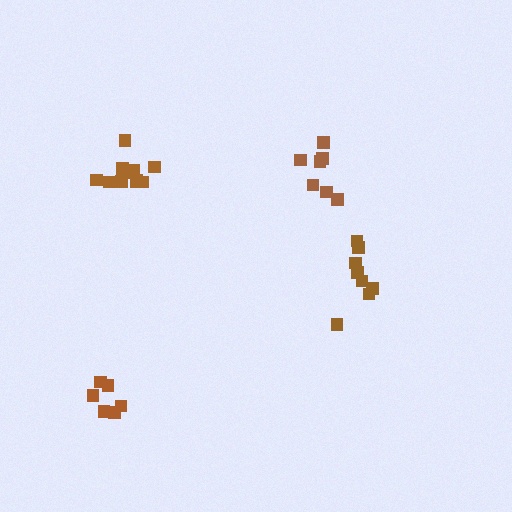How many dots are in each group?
Group 1: 8 dots, Group 2: 6 dots, Group 3: 7 dots, Group 4: 11 dots (32 total).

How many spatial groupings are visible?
There are 4 spatial groupings.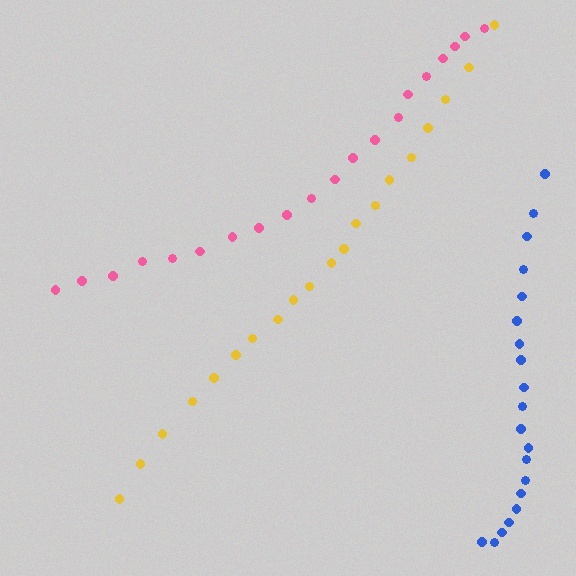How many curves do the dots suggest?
There are 3 distinct paths.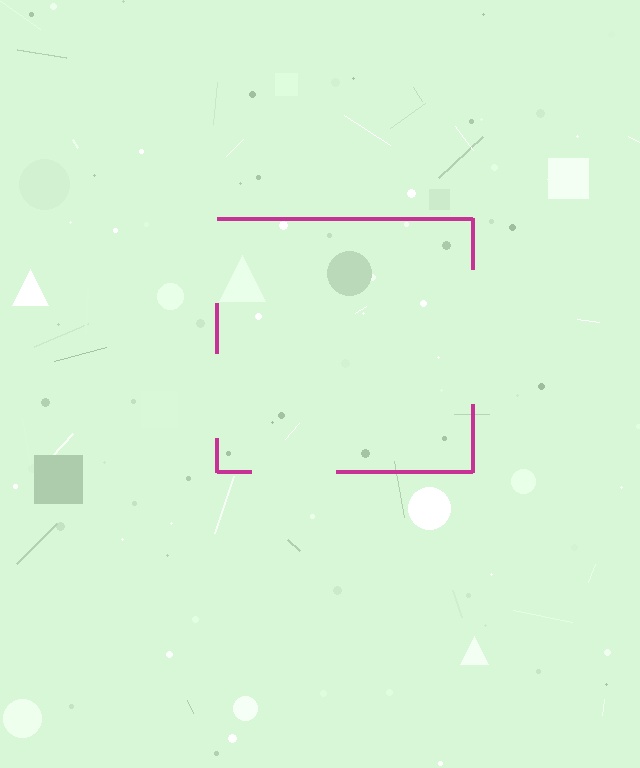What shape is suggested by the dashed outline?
The dashed outline suggests a square.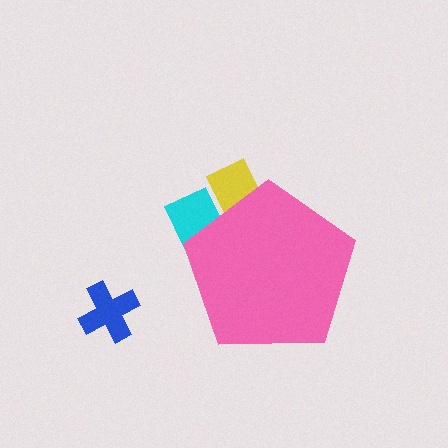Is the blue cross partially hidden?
No, the blue cross is fully visible.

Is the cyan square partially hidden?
Yes, the cyan square is partially hidden behind the pink pentagon.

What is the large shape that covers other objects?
A pink pentagon.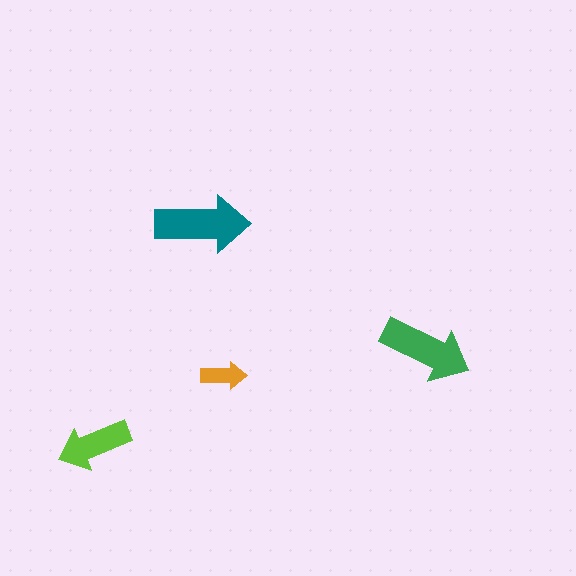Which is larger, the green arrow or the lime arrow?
The green one.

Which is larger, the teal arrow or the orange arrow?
The teal one.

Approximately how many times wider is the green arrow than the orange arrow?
About 2 times wider.